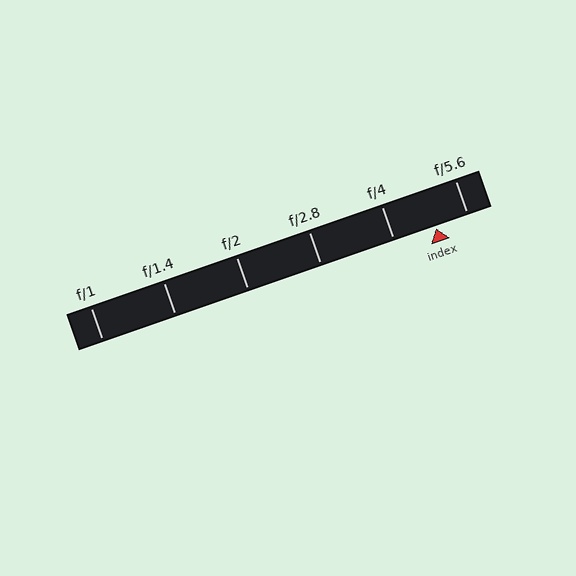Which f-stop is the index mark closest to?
The index mark is closest to f/5.6.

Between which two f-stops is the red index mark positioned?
The index mark is between f/4 and f/5.6.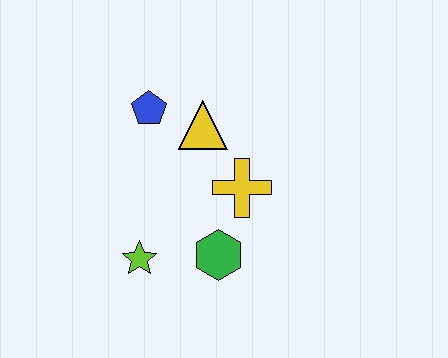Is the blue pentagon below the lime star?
No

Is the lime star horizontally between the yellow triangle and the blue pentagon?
No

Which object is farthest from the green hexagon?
The blue pentagon is farthest from the green hexagon.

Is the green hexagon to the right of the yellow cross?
No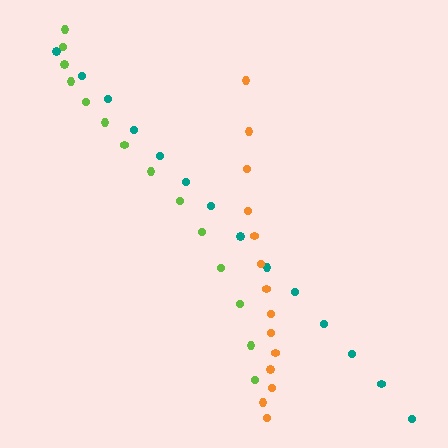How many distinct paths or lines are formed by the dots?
There are 3 distinct paths.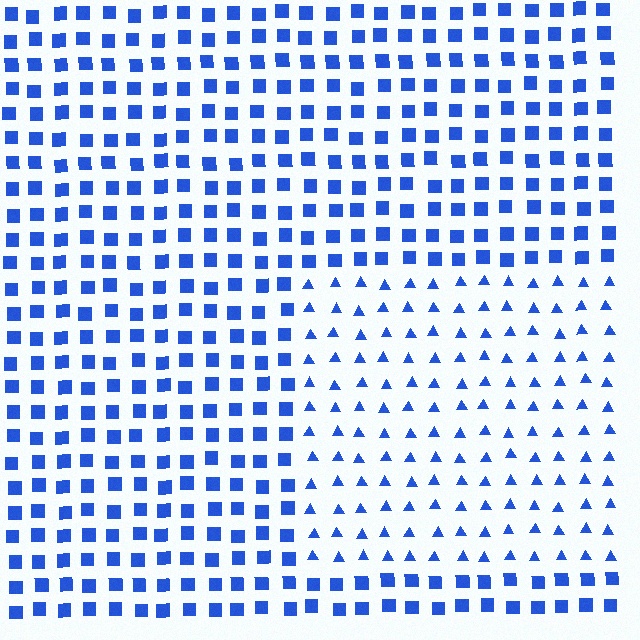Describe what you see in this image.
The image is filled with small blue elements arranged in a uniform grid. A rectangle-shaped region contains triangles, while the surrounding area contains squares. The boundary is defined purely by the change in element shape.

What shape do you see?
I see a rectangle.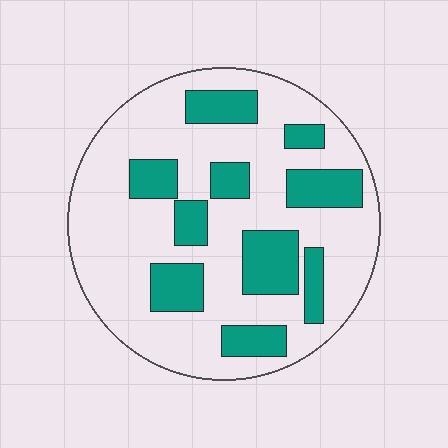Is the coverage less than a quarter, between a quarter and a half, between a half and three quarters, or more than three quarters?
Between a quarter and a half.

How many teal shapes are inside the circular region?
10.